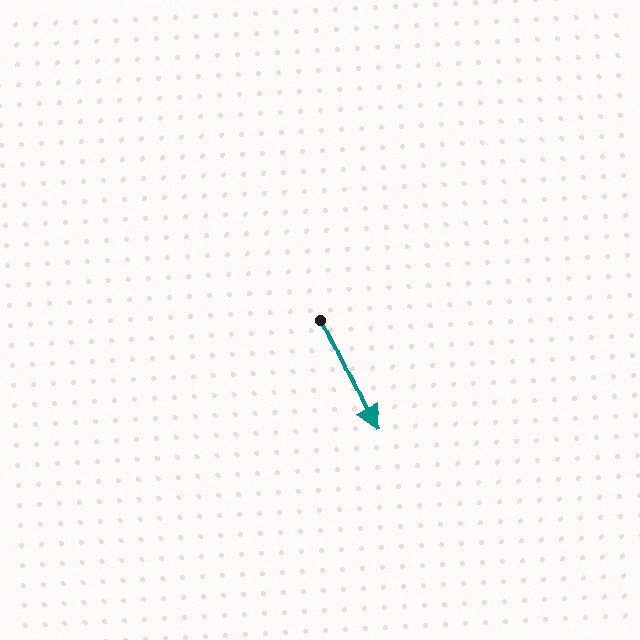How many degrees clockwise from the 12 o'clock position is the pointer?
Approximately 155 degrees.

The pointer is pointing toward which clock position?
Roughly 5 o'clock.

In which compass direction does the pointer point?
Southeast.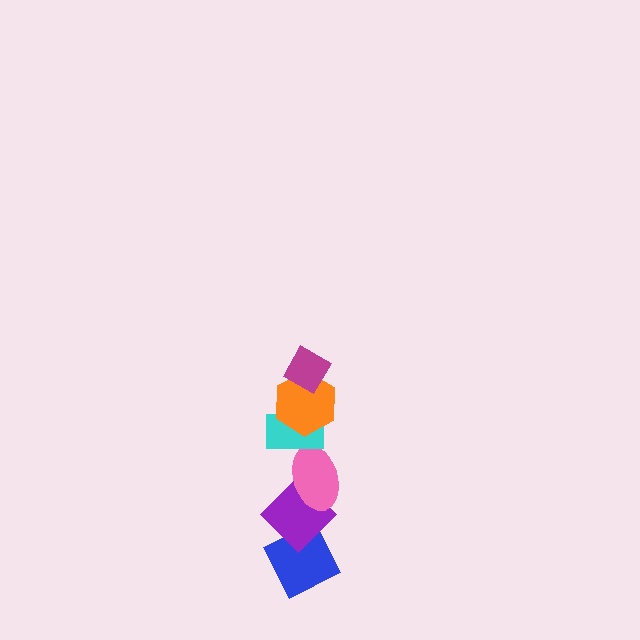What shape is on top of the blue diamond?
The purple diamond is on top of the blue diamond.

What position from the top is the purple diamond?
The purple diamond is 5th from the top.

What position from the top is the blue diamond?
The blue diamond is 6th from the top.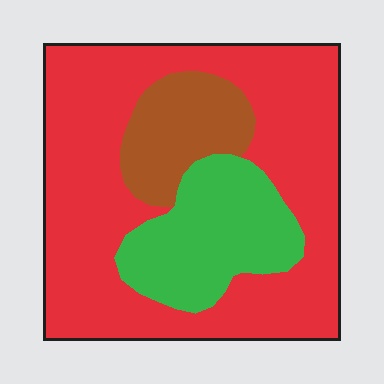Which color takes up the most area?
Red, at roughly 65%.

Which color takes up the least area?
Brown, at roughly 15%.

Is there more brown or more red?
Red.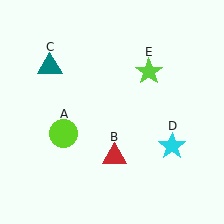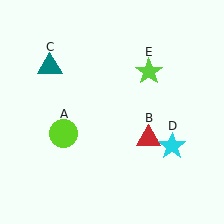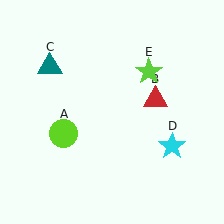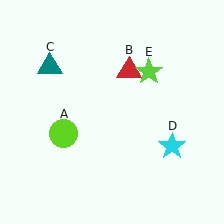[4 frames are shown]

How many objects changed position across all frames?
1 object changed position: red triangle (object B).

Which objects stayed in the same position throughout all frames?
Lime circle (object A) and teal triangle (object C) and cyan star (object D) and lime star (object E) remained stationary.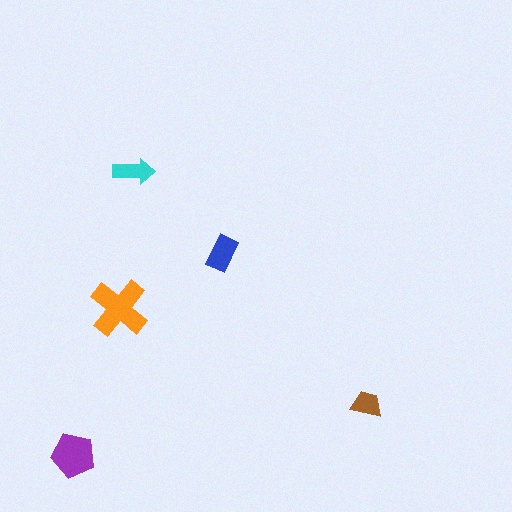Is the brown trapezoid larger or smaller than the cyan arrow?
Smaller.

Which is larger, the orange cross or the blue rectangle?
The orange cross.